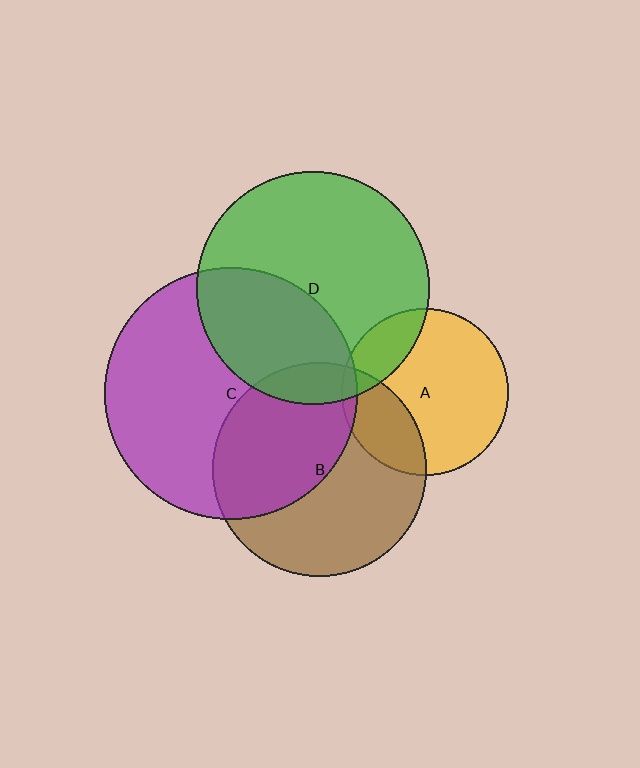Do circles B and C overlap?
Yes.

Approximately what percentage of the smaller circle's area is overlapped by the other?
Approximately 45%.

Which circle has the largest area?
Circle C (purple).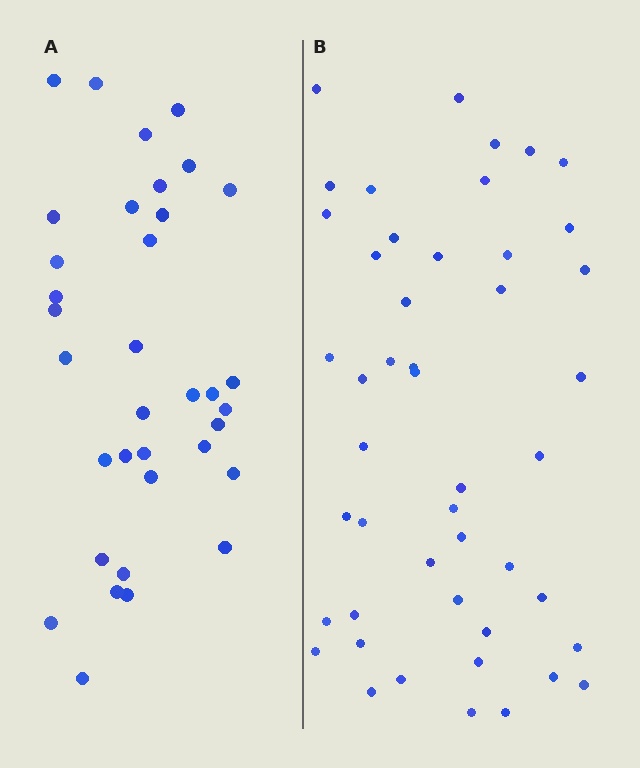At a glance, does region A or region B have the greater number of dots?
Region B (the right region) has more dots.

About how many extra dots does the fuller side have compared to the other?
Region B has roughly 12 or so more dots than region A.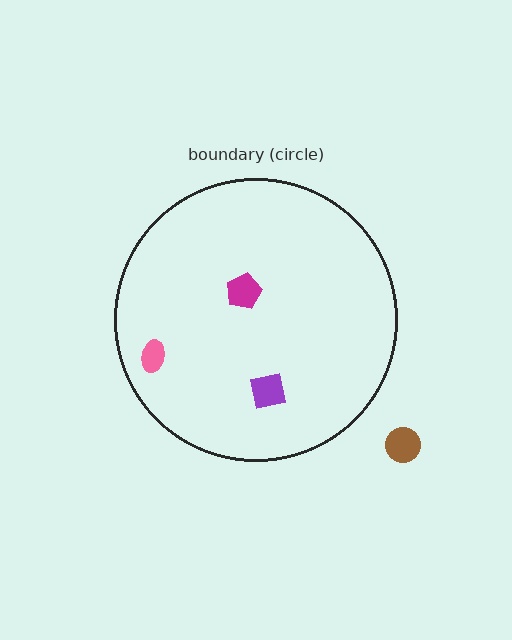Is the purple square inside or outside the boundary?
Inside.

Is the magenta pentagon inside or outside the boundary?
Inside.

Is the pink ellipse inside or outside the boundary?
Inside.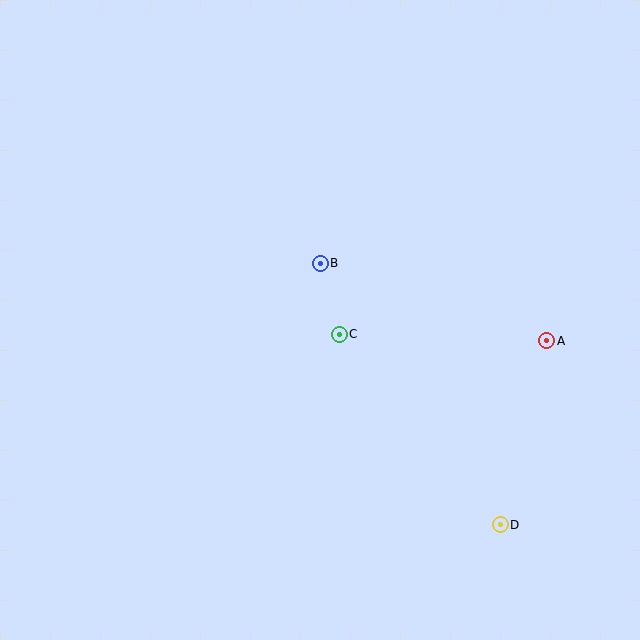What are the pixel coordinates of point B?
Point B is at (320, 263).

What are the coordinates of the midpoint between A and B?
The midpoint between A and B is at (434, 302).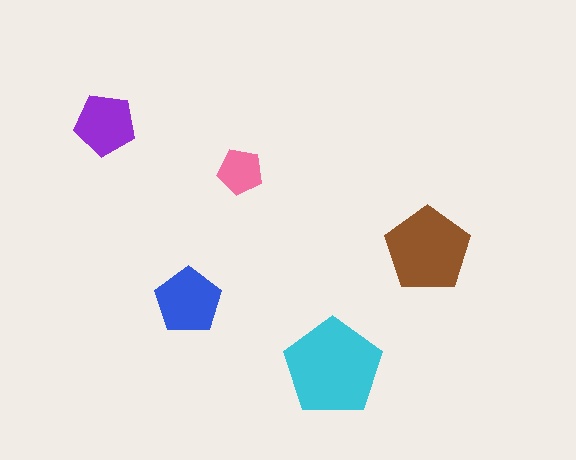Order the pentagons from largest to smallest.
the cyan one, the brown one, the blue one, the purple one, the pink one.